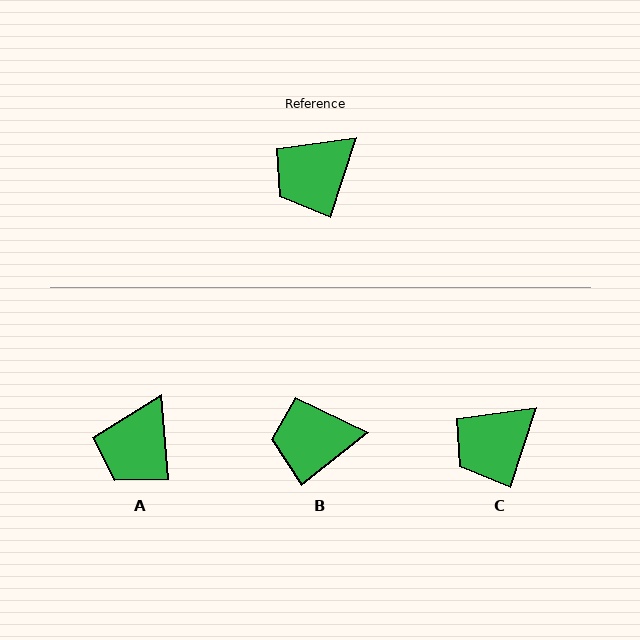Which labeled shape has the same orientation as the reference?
C.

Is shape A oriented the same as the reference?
No, it is off by about 24 degrees.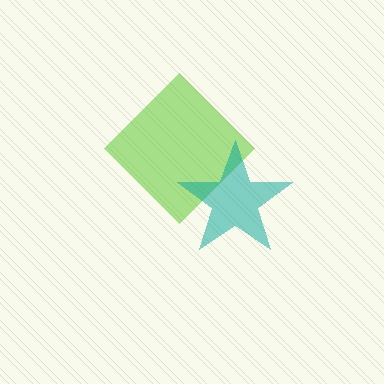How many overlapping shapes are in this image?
There are 2 overlapping shapes in the image.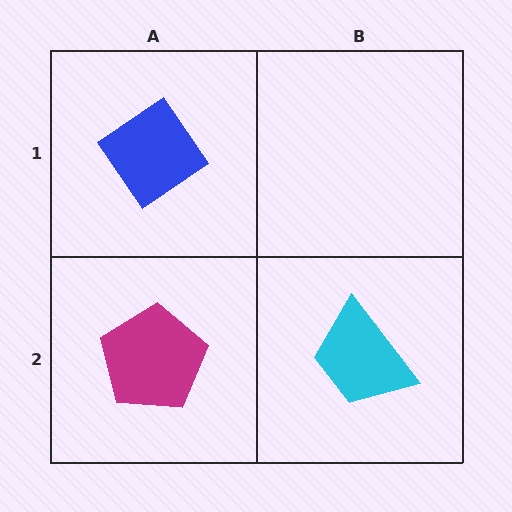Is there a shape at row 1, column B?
No, that cell is empty.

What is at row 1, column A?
A blue diamond.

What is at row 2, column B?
A cyan trapezoid.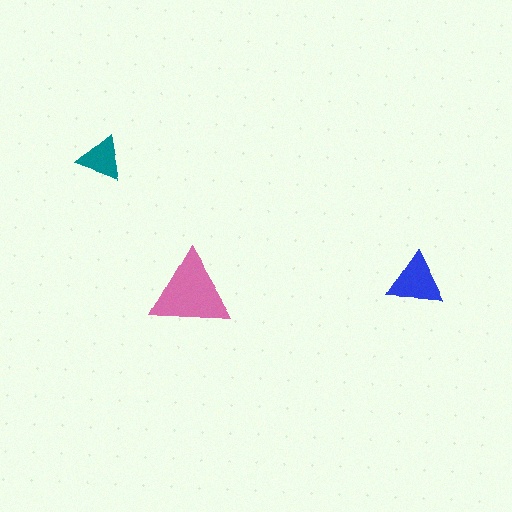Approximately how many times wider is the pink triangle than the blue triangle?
About 1.5 times wider.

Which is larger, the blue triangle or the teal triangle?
The blue one.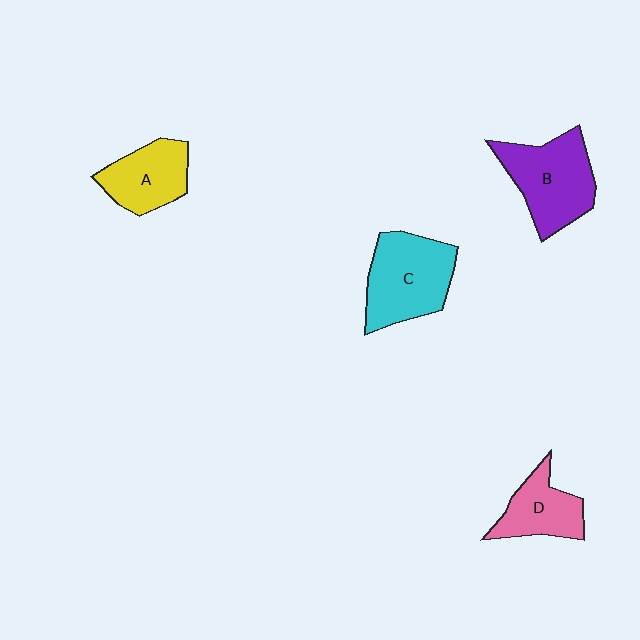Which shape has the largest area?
Shape C (cyan).